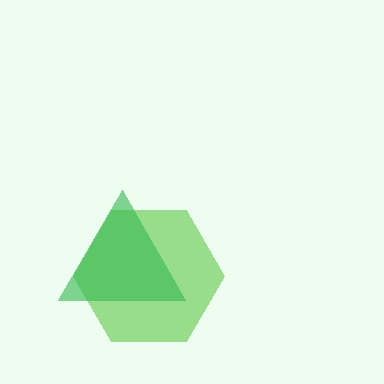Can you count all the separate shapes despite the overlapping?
Yes, there are 2 separate shapes.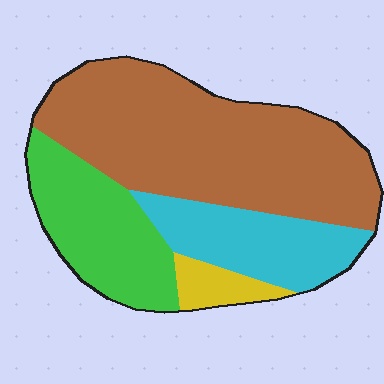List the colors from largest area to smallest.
From largest to smallest: brown, green, cyan, yellow.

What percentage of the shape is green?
Green takes up between a sixth and a third of the shape.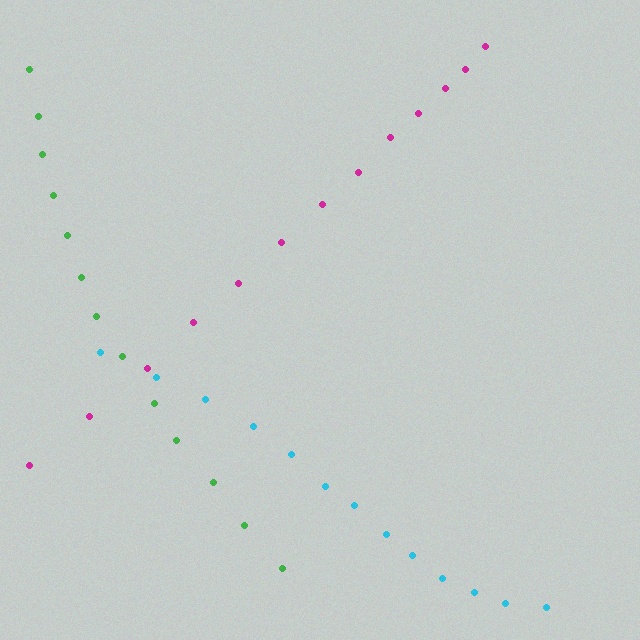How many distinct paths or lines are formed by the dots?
There are 3 distinct paths.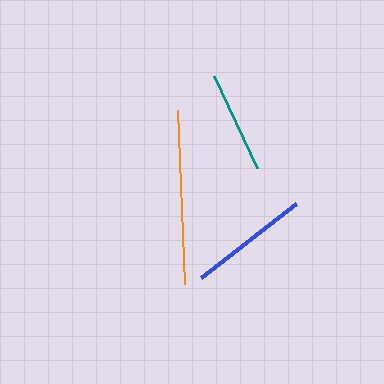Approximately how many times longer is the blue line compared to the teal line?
The blue line is approximately 1.2 times the length of the teal line.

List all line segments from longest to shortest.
From longest to shortest: orange, blue, teal.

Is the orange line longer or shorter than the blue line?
The orange line is longer than the blue line.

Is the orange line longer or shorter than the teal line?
The orange line is longer than the teal line.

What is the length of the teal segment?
The teal segment is approximately 101 pixels long.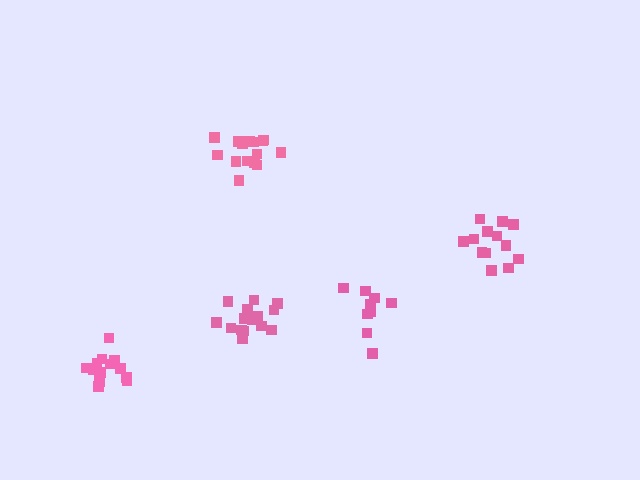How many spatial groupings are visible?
There are 5 spatial groupings.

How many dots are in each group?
Group 1: 14 dots, Group 2: 15 dots, Group 3: 13 dots, Group 4: 15 dots, Group 5: 9 dots (66 total).